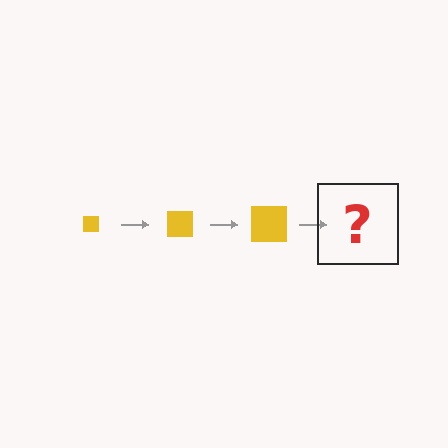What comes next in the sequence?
The next element should be a yellow square, larger than the previous one.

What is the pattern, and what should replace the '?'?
The pattern is that the square gets progressively larger each step. The '?' should be a yellow square, larger than the previous one.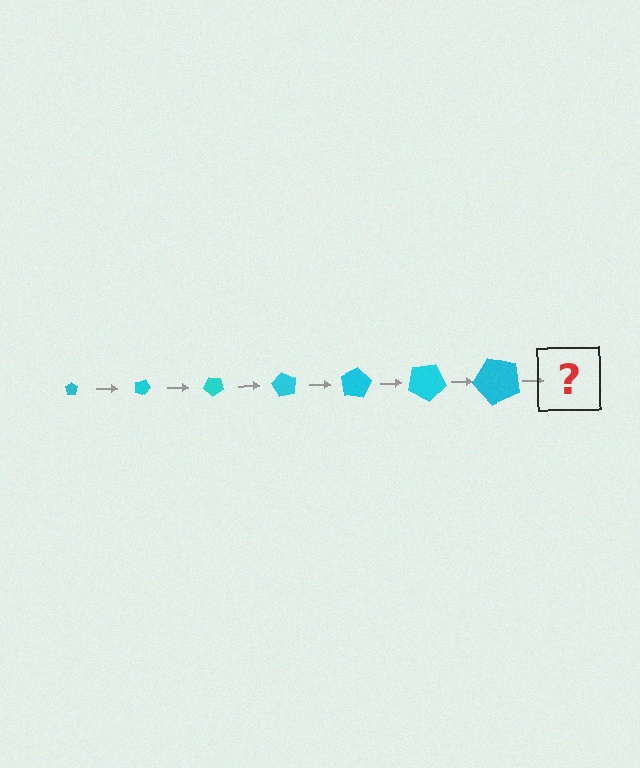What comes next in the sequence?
The next element should be a pentagon, larger than the previous one and rotated 140 degrees from the start.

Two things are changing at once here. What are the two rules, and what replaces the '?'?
The two rules are that the pentagon grows larger each step and it rotates 20 degrees each step. The '?' should be a pentagon, larger than the previous one and rotated 140 degrees from the start.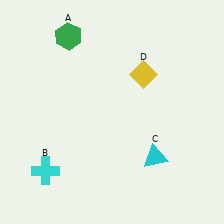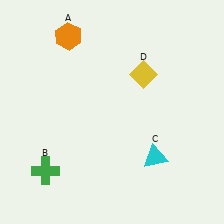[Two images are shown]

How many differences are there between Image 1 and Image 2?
There are 2 differences between the two images.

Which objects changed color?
A changed from green to orange. B changed from cyan to green.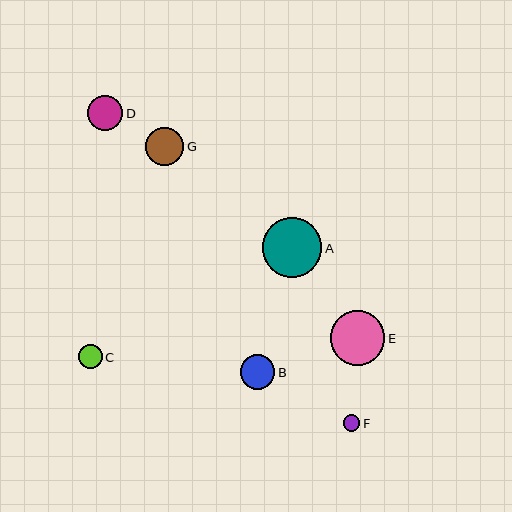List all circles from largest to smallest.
From largest to smallest: A, E, G, D, B, C, F.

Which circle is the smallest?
Circle F is the smallest with a size of approximately 17 pixels.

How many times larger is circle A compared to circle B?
Circle A is approximately 1.7 times the size of circle B.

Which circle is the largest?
Circle A is the largest with a size of approximately 60 pixels.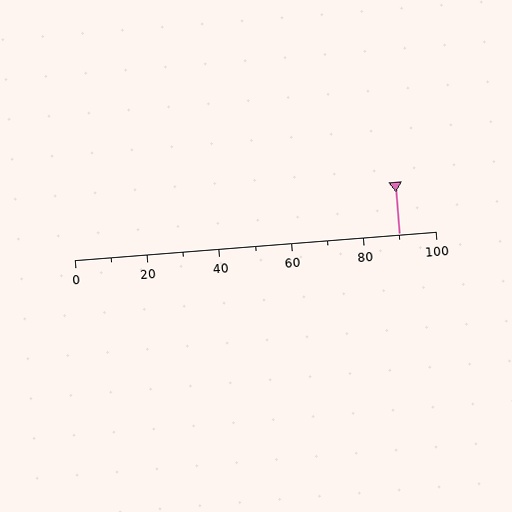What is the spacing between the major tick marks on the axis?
The major ticks are spaced 20 apart.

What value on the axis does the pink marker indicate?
The marker indicates approximately 90.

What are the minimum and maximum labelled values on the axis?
The axis runs from 0 to 100.